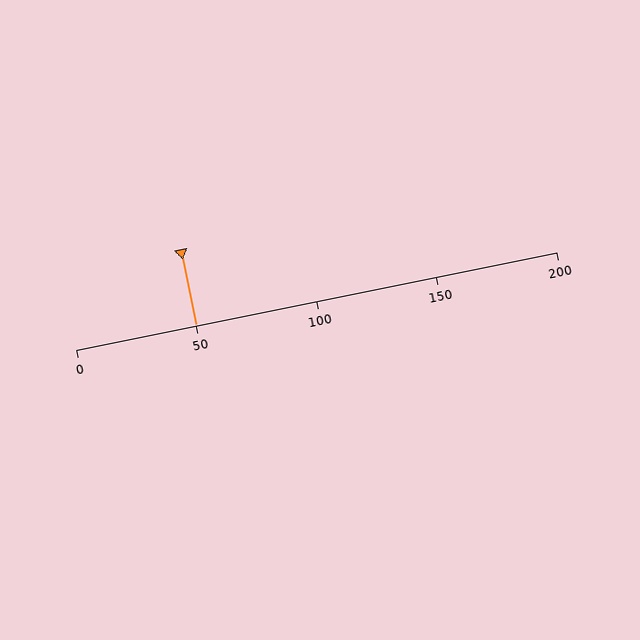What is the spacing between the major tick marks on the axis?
The major ticks are spaced 50 apart.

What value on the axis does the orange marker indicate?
The marker indicates approximately 50.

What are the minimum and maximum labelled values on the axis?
The axis runs from 0 to 200.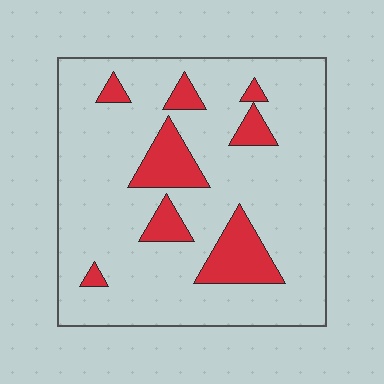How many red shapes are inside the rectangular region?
8.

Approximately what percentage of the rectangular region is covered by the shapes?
Approximately 15%.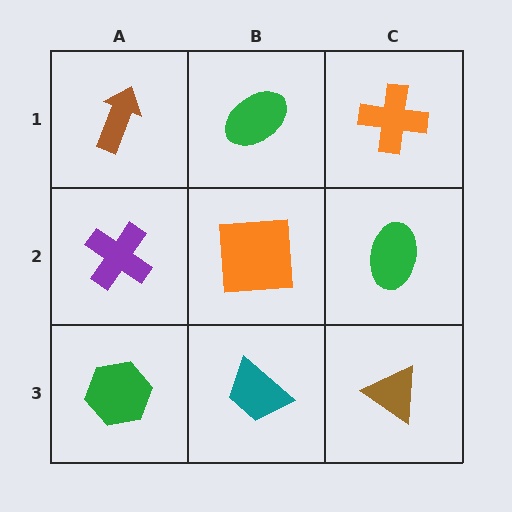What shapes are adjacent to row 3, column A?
A purple cross (row 2, column A), a teal trapezoid (row 3, column B).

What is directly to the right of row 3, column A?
A teal trapezoid.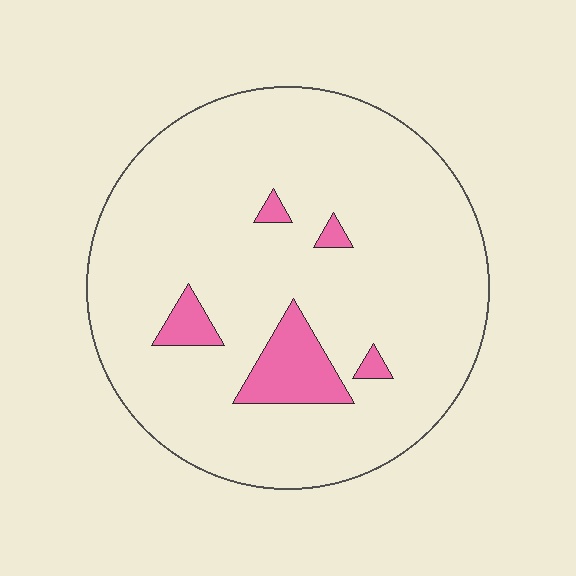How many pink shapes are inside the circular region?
5.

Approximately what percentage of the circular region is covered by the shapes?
Approximately 10%.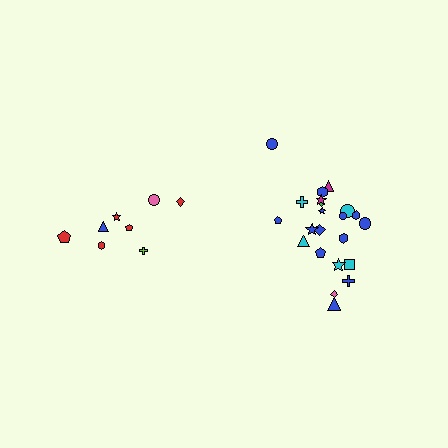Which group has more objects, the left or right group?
The right group.